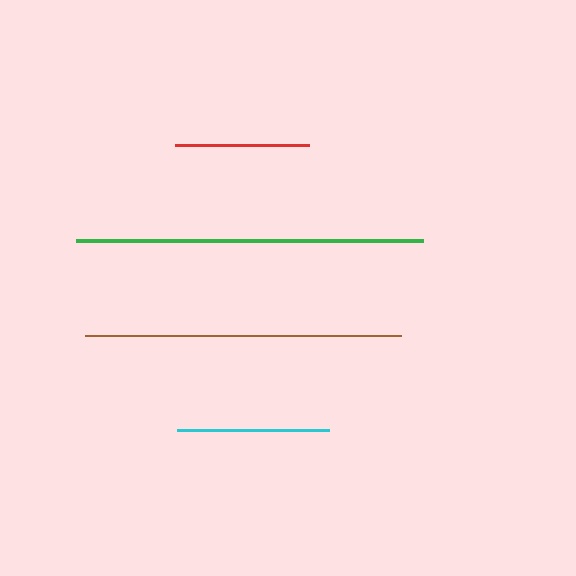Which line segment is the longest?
The green line is the longest at approximately 347 pixels.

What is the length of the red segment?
The red segment is approximately 134 pixels long.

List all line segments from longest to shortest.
From longest to shortest: green, brown, cyan, red.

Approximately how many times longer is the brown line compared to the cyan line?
The brown line is approximately 2.1 times the length of the cyan line.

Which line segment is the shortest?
The red line is the shortest at approximately 134 pixels.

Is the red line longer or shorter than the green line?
The green line is longer than the red line.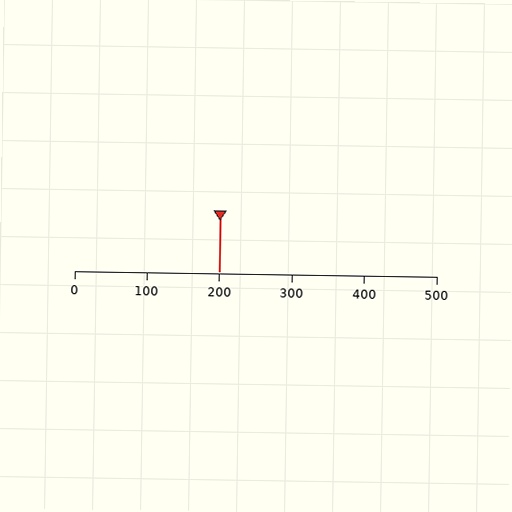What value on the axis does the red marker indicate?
The marker indicates approximately 200.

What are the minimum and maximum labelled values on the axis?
The axis runs from 0 to 500.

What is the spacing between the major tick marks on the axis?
The major ticks are spaced 100 apart.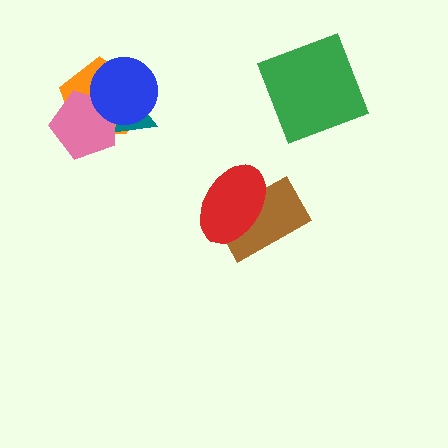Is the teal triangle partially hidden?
Yes, it is partially covered by another shape.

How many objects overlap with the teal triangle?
3 objects overlap with the teal triangle.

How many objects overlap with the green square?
0 objects overlap with the green square.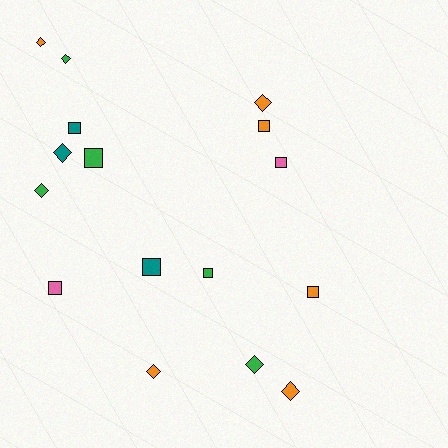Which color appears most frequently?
Orange, with 6 objects.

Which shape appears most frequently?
Square, with 8 objects.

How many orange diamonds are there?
There are 4 orange diamonds.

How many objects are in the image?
There are 16 objects.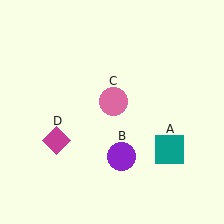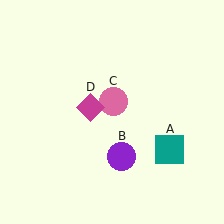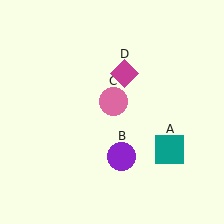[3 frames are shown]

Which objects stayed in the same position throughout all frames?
Teal square (object A) and purple circle (object B) and pink circle (object C) remained stationary.